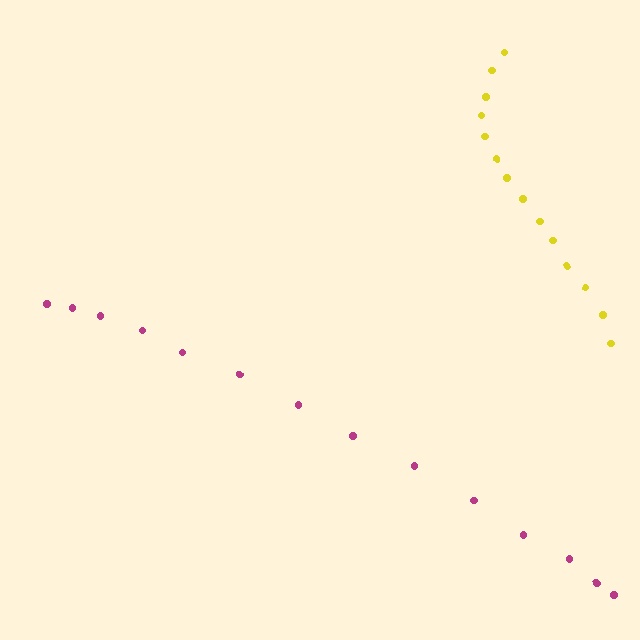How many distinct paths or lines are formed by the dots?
There are 2 distinct paths.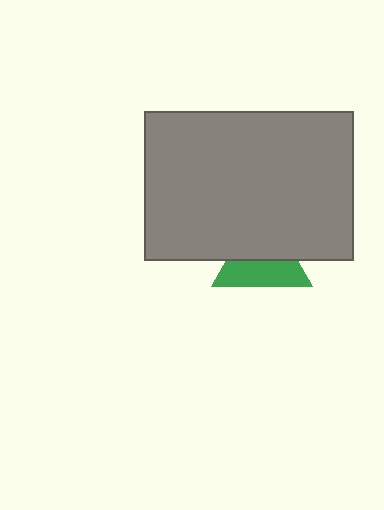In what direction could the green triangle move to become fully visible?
The green triangle could move down. That would shift it out from behind the gray rectangle entirely.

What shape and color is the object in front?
The object in front is a gray rectangle.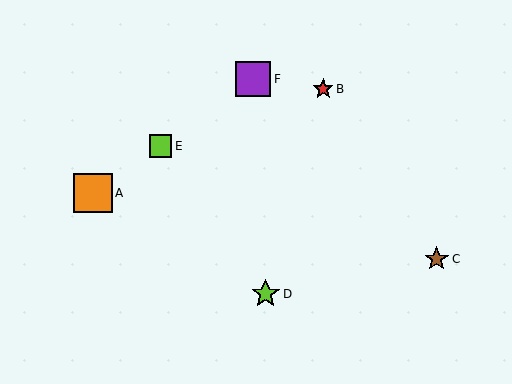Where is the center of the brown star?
The center of the brown star is at (437, 259).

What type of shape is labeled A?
Shape A is an orange square.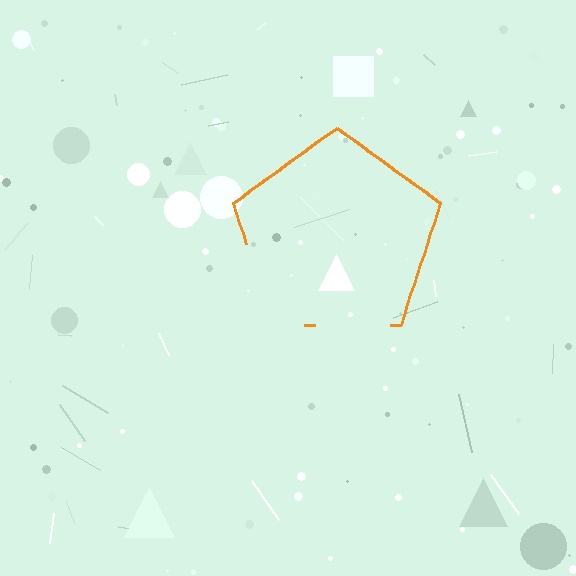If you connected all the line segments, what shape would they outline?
They would outline a pentagon.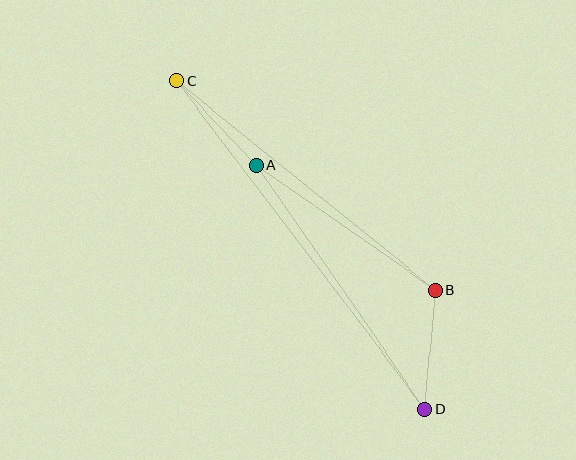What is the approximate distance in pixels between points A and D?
The distance between A and D is approximately 296 pixels.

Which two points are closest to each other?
Points A and C are closest to each other.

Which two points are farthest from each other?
Points C and D are farthest from each other.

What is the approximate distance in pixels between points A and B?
The distance between A and B is approximately 218 pixels.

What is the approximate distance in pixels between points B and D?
The distance between B and D is approximately 120 pixels.